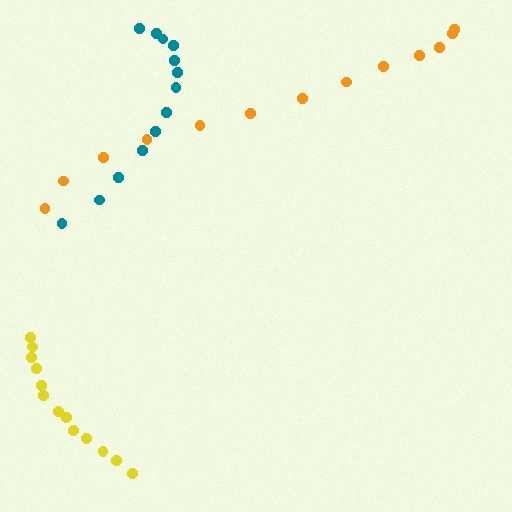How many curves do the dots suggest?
There are 3 distinct paths.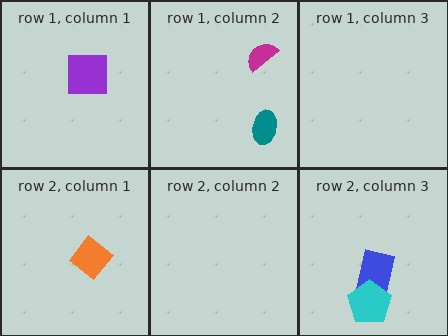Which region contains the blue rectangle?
The row 2, column 3 region.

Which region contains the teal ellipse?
The row 1, column 2 region.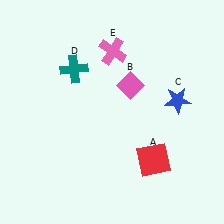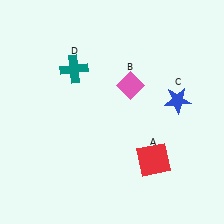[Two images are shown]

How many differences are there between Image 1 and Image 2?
There is 1 difference between the two images.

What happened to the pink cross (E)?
The pink cross (E) was removed in Image 2. It was in the top-right area of Image 1.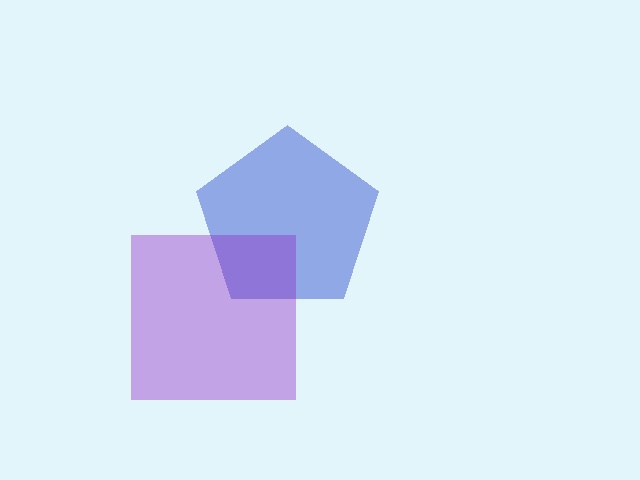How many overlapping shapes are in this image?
There are 2 overlapping shapes in the image.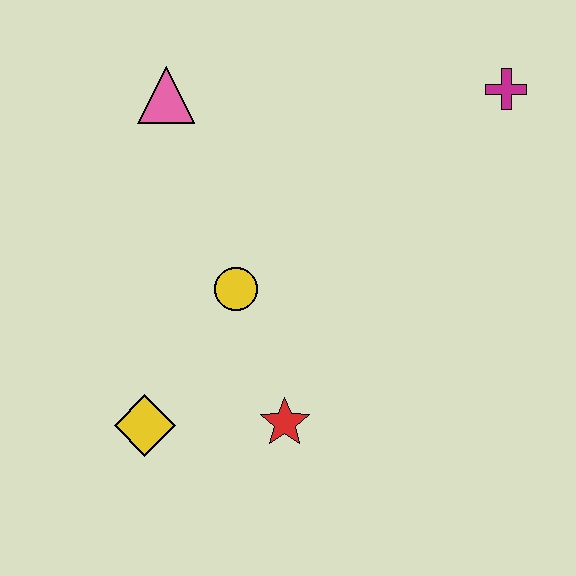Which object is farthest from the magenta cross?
The yellow diamond is farthest from the magenta cross.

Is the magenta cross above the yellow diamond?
Yes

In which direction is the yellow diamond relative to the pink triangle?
The yellow diamond is below the pink triangle.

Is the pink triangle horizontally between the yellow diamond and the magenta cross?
Yes